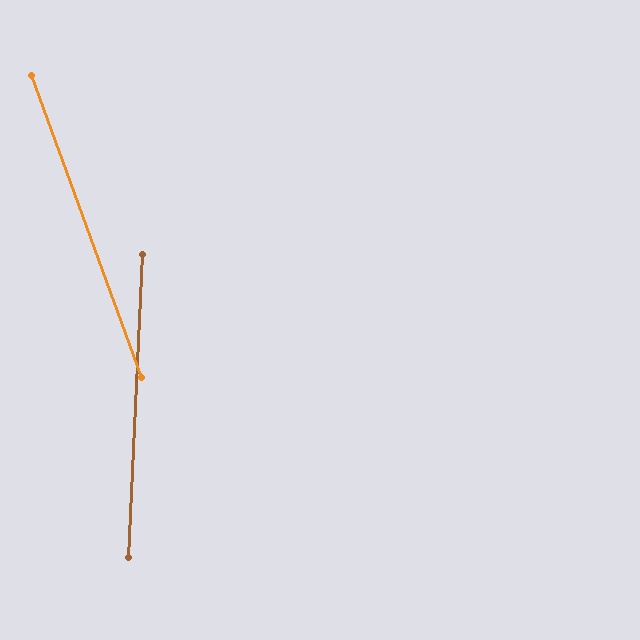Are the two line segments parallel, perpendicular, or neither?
Neither parallel nor perpendicular — they differ by about 23°.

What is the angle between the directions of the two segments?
Approximately 23 degrees.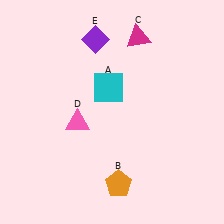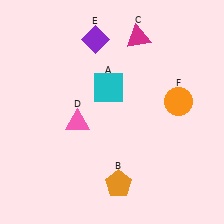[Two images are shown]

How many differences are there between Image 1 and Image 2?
There is 1 difference between the two images.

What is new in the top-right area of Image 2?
An orange circle (F) was added in the top-right area of Image 2.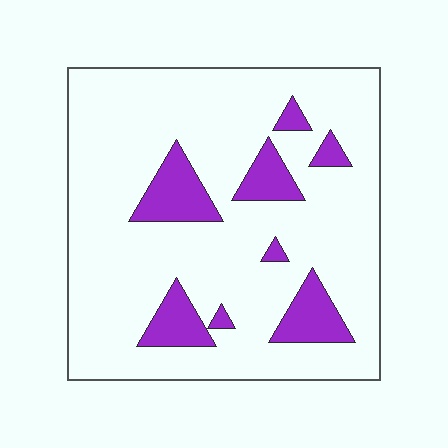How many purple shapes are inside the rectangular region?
8.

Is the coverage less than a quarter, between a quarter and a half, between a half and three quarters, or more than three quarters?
Less than a quarter.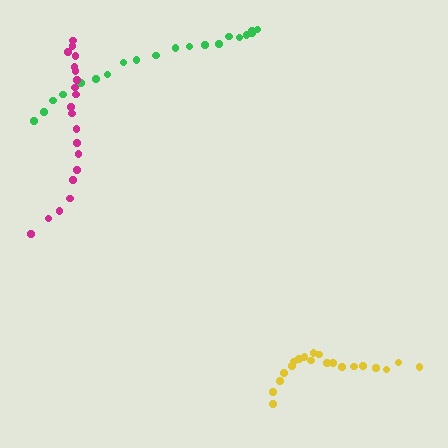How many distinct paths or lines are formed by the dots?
There are 3 distinct paths.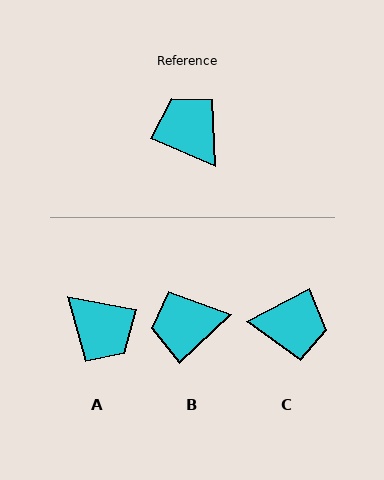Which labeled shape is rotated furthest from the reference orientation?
A, about 167 degrees away.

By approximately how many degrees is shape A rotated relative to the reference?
Approximately 167 degrees clockwise.